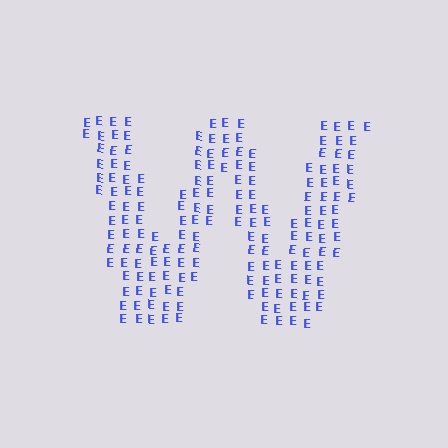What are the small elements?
The small elements are letter E's.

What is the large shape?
The large shape is the letter W.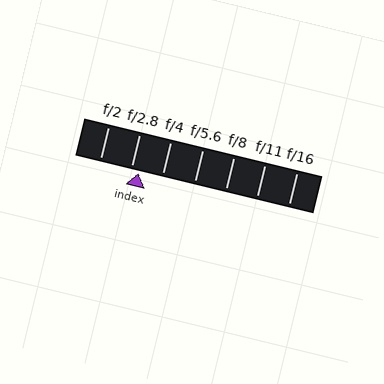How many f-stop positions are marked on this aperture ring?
There are 7 f-stop positions marked.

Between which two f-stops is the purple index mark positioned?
The index mark is between f/2.8 and f/4.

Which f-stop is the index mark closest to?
The index mark is closest to f/2.8.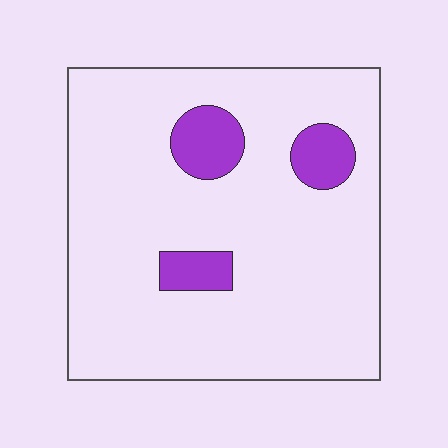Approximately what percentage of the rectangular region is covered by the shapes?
Approximately 10%.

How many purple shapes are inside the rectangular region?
3.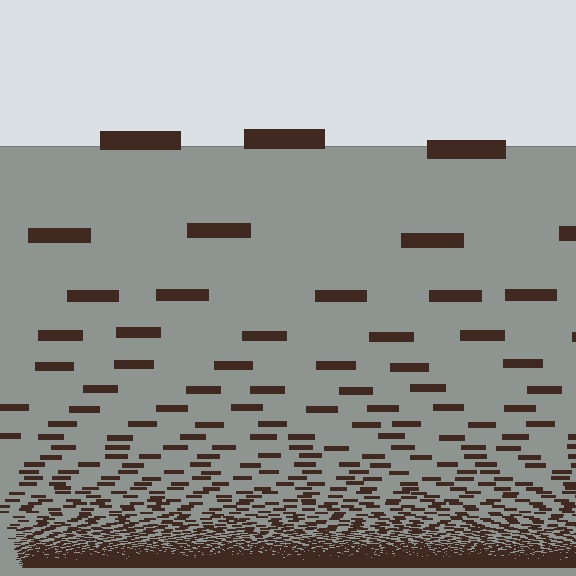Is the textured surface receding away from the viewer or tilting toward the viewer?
The surface appears to tilt toward the viewer. Texture elements get larger and sparser toward the top.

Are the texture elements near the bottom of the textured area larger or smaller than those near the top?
Smaller. The gradient is inverted — elements near the bottom are smaller and denser.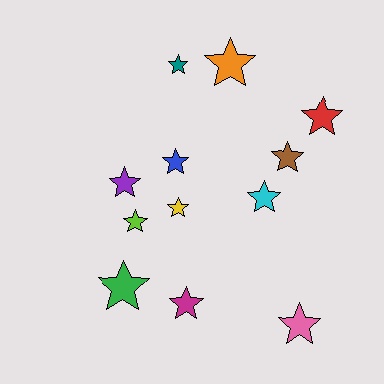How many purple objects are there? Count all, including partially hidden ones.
There is 1 purple object.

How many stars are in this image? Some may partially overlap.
There are 12 stars.